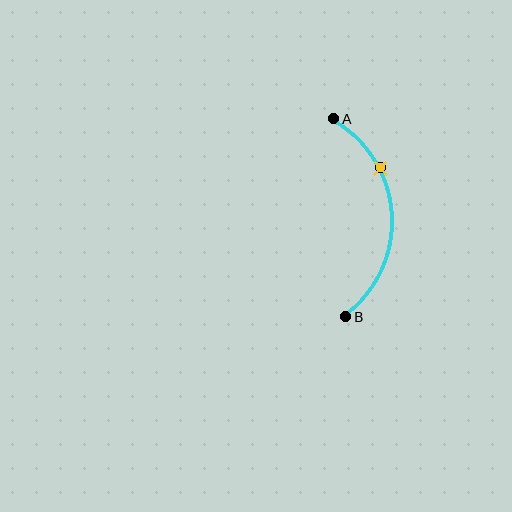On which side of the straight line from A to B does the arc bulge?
The arc bulges to the right of the straight line connecting A and B.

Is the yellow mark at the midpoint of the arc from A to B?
No. The yellow mark lies on the arc but is closer to endpoint A. The arc midpoint would be at the point on the curve equidistant along the arc from both A and B.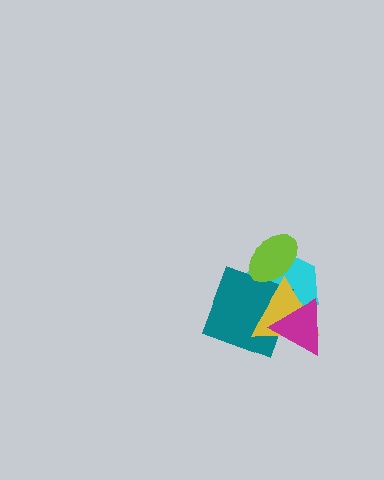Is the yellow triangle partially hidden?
Yes, it is partially covered by another shape.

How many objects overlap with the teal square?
3 objects overlap with the teal square.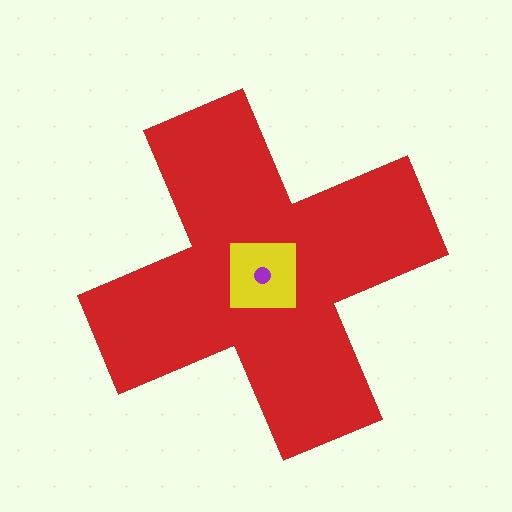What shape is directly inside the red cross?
The yellow square.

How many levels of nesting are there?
3.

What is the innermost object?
The purple circle.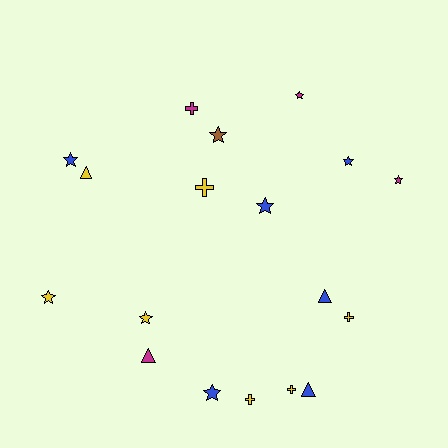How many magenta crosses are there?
There is 1 magenta cross.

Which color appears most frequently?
Yellow, with 7 objects.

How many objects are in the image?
There are 18 objects.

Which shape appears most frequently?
Star, with 9 objects.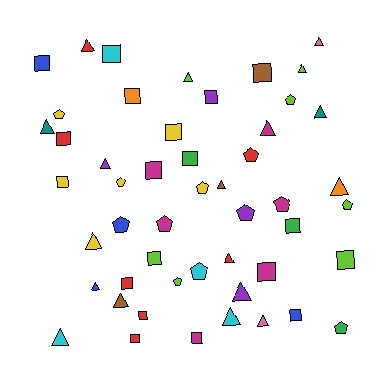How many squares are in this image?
There are 19 squares.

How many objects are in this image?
There are 50 objects.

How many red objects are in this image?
There are 7 red objects.